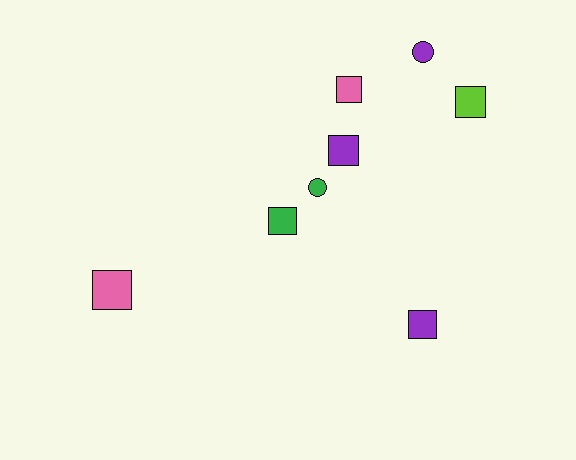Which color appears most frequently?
Purple, with 3 objects.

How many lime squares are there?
There is 1 lime square.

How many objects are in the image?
There are 8 objects.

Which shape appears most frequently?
Square, with 6 objects.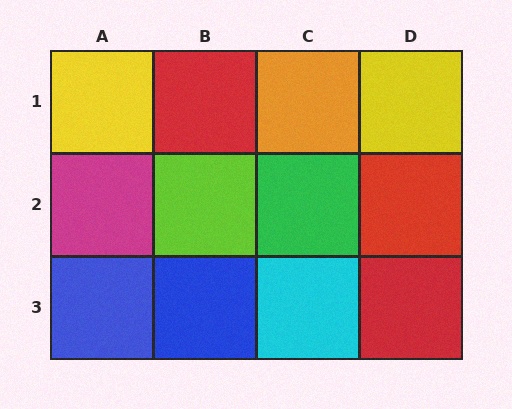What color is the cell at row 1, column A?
Yellow.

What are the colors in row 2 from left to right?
Magenta, lime, green, red.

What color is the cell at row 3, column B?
Blue.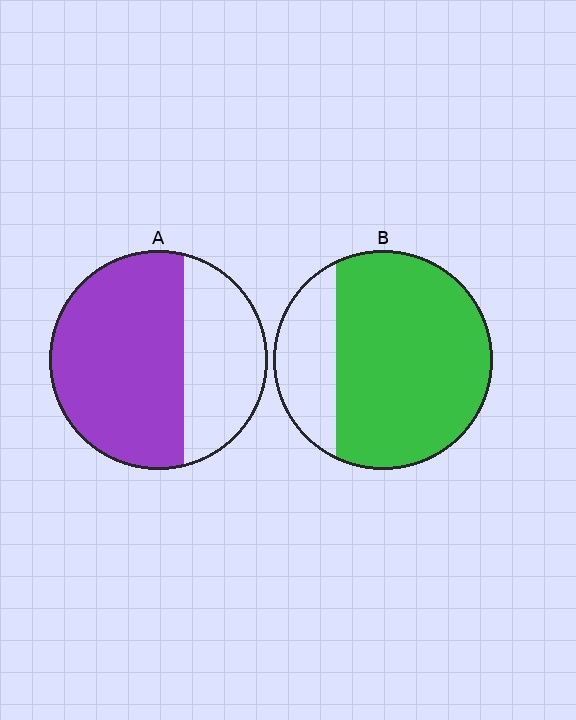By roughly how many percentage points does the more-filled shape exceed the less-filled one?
By roughly 10 percentage points (B over A).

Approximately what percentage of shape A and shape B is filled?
A is approximately 65% and B is approximately 75%.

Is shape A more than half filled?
Yes.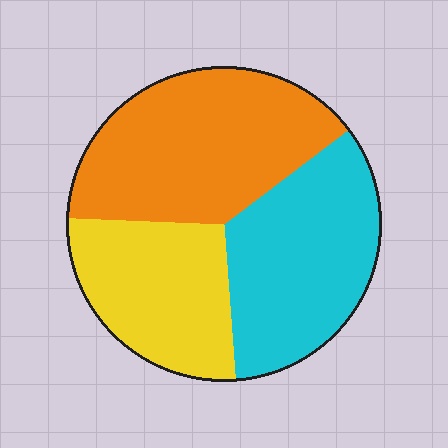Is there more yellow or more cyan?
Cyan.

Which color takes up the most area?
Orange, at roughly 40%.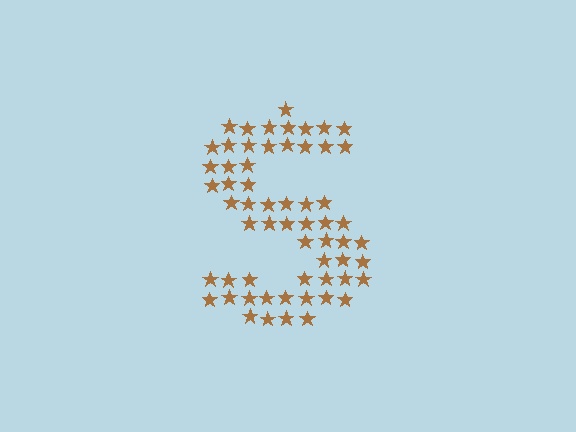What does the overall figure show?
The overall figure shows the letter S.